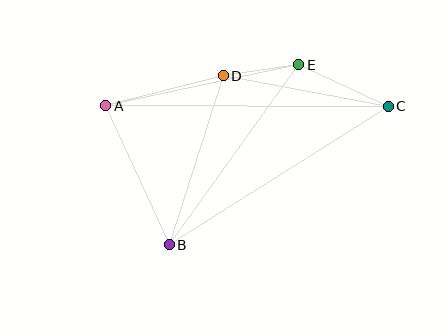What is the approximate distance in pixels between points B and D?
The distance between B and D is approximately 177 pixels.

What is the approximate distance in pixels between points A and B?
The distance between A and B is approximately 153 pixels.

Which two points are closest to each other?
Points D and E are closest to each other.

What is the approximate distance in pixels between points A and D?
The distance between A and D is approximately 121 pixels.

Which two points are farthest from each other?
Points A and C are farthest from each other.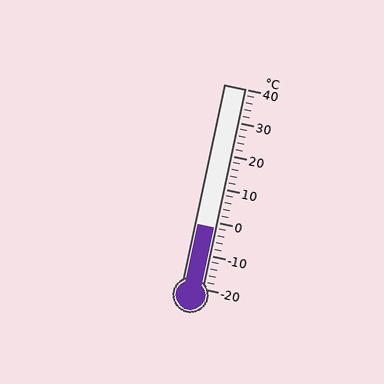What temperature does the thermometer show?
The thermometer shows approximately -2°C.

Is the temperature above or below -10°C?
The temperature is above -10°C.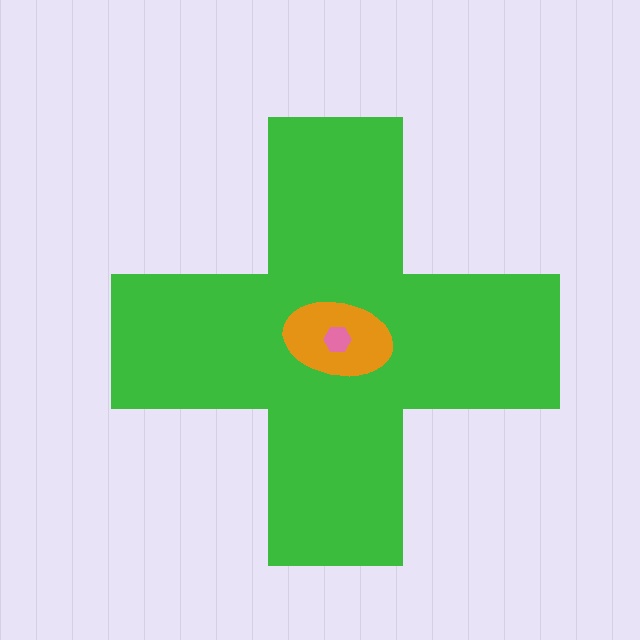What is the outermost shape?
The green cross.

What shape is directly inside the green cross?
The orange ellipse.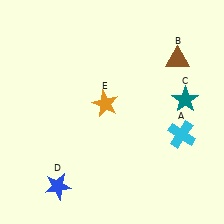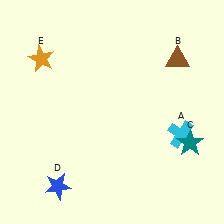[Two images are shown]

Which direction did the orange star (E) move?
The orange star (E) moved left.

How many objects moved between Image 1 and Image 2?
2 objects moved between the two images.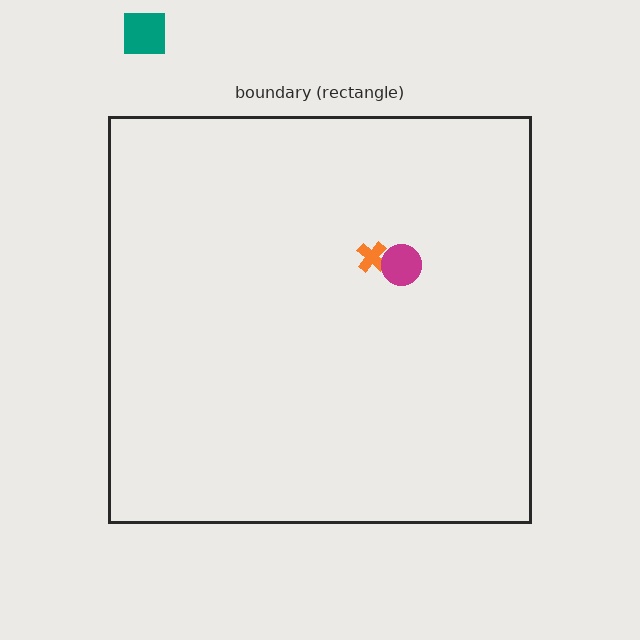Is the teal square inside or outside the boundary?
Outside.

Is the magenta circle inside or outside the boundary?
Inside.